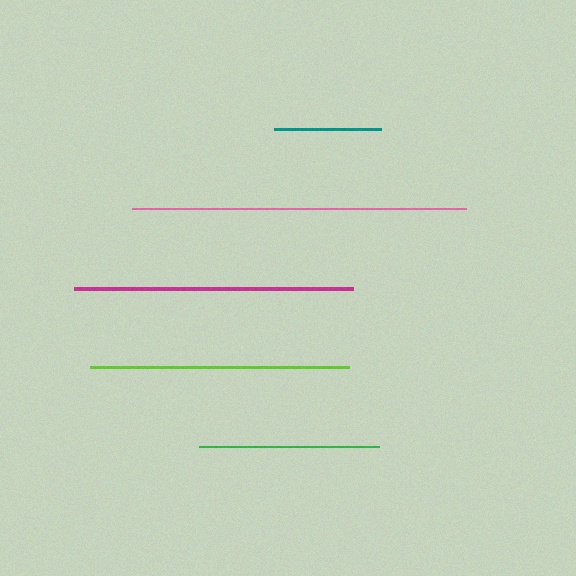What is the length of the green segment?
The green segment is approximately 180 pixels long.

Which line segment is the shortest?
The teal line is the shortest at approximately 107 pixels.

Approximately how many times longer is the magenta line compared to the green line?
The magenta line is approximately 1.5 times the length of the green line.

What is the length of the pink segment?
The pink segment is approximately 334 pixels long.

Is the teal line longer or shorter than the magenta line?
The magenta line is longer than the teal line.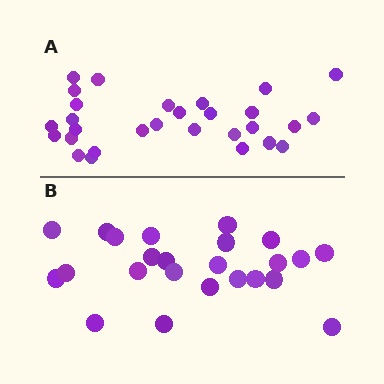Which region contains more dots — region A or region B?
Region A (the top region) has more dots.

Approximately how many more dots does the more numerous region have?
Region A has about 5 more dots than region B.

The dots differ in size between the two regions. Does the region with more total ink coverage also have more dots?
No. Region B has more total ink coverage because its dots are larger, but region A actually contains more individual dots. Total area can be misleading — the number of items is what matters here.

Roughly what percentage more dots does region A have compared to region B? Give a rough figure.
About 20% more.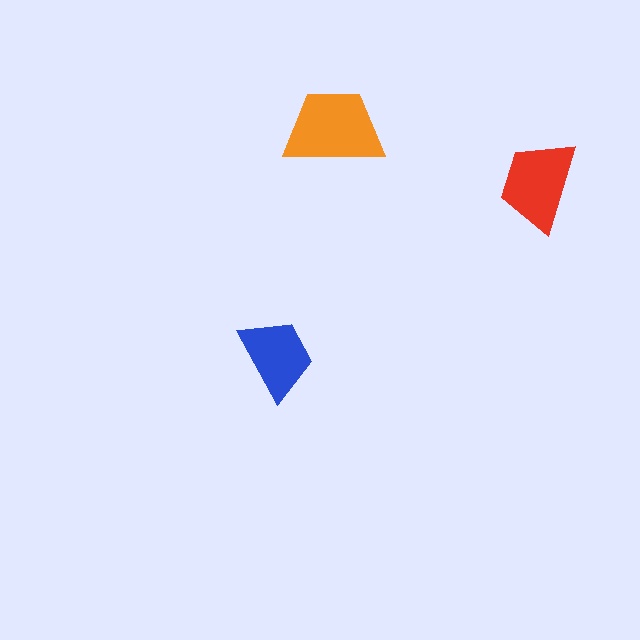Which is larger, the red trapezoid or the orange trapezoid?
The orange one.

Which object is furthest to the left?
The blue trapezoid is leftmost.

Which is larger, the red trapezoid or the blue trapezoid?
The red one.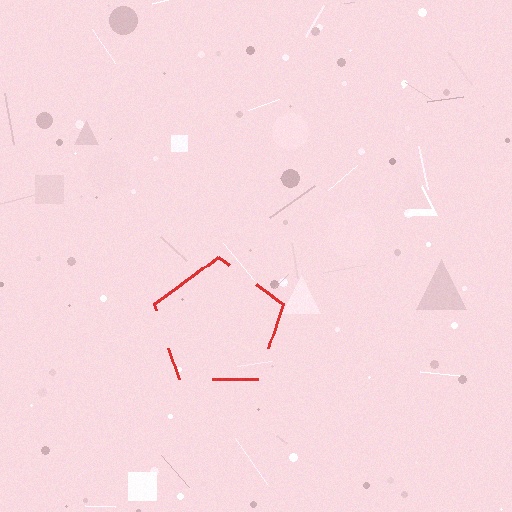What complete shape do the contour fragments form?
The contour fragments form a pentagon.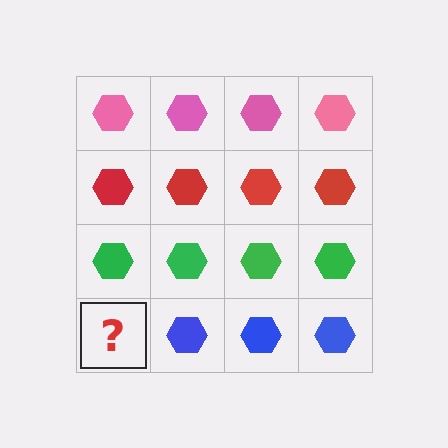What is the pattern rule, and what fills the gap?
The rule is that each row has a consistent color. The gap should be filled with a blue hexagon.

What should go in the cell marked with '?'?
The missing cell should contain a blue hexagon.